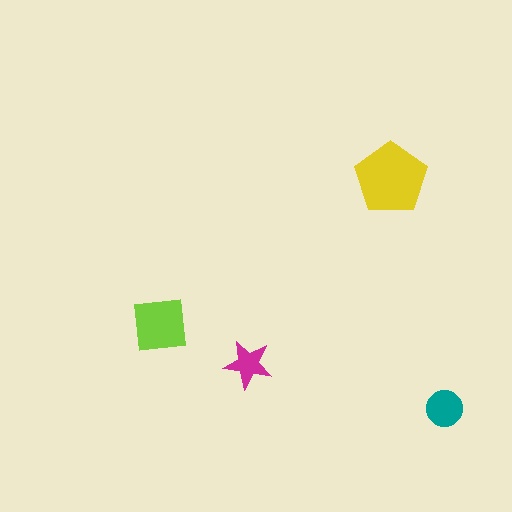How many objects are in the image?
There are 4 objects in the image.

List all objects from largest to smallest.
The yellow pentagon, the lime square, the teal circle, the magenta star.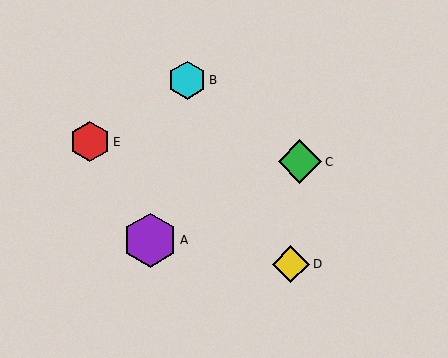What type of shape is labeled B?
Shape B is a cyan hexagon.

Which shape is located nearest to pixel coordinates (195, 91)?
The cyan hexagon (labeled B) at (187, 80) is nearest to that location.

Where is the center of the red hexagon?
The center of the red hexagon is at (90, 142).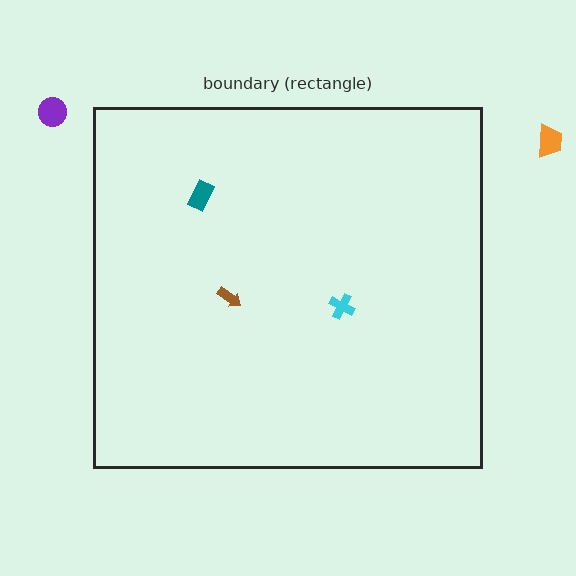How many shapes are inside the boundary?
3 inside, 2 outside.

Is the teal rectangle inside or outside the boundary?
Inside.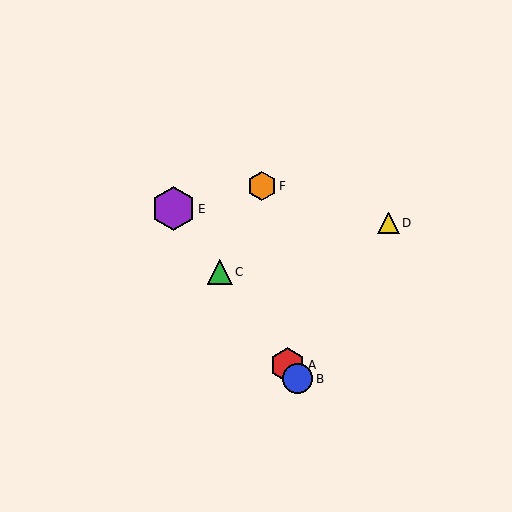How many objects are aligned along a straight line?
4 objects (A, B, C, E) are aligned along a straight line.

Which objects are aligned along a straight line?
Objects A, B, C, E are aligned along a straight line.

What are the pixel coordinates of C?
Object C is at (220, 272).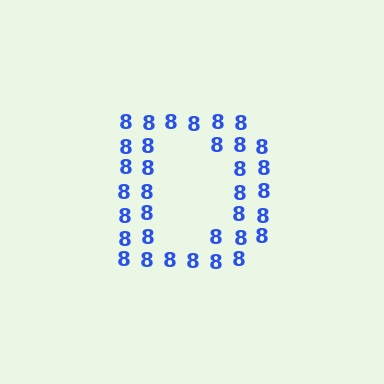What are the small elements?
The small elements are digit 8's.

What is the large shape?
The large shape is the letter D.